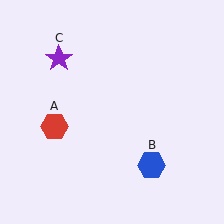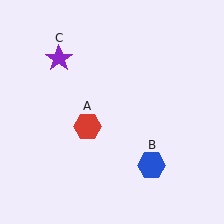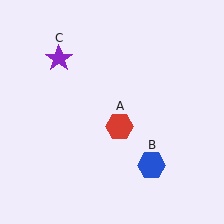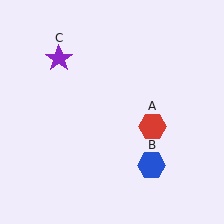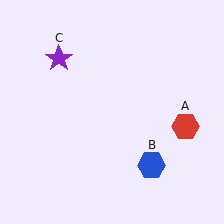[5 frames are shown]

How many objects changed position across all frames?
1 object changed position: red hexagon (object A).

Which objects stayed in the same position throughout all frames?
Blue hexagon (object B) and purple star (object C) remained stationary.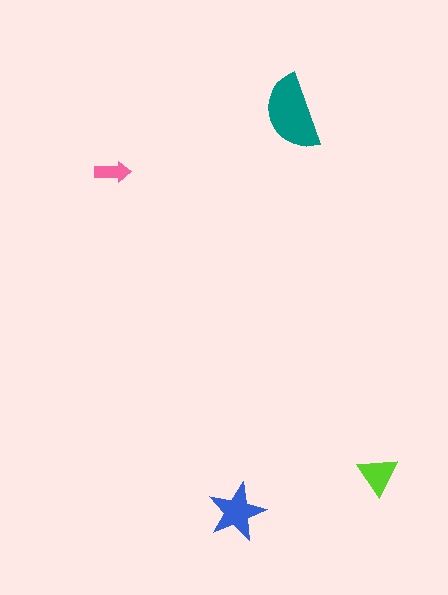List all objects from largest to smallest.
The teal semicircle, the blue star, the lime triangle, the pink arrow.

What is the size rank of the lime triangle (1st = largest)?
3rd.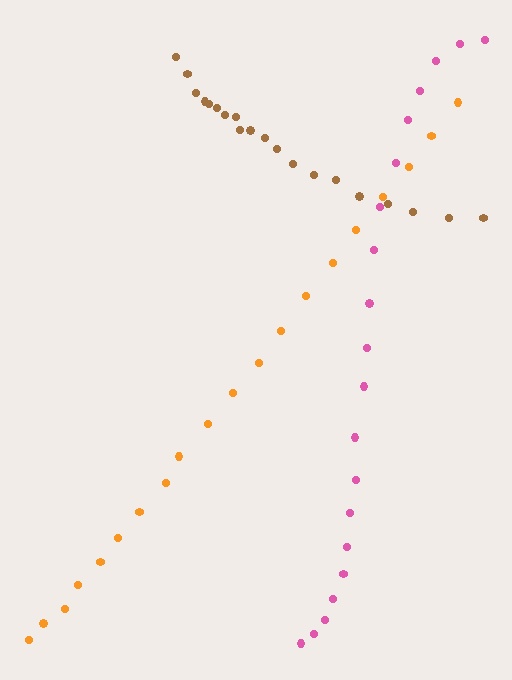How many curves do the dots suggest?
There are 3 distinct paths.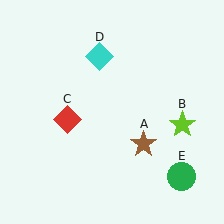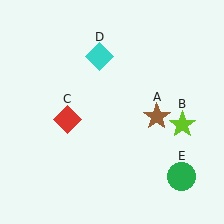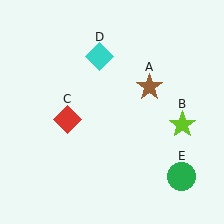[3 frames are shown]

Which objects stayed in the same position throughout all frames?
Lime star (object B) and red diamond (object C) and cyan diamond (object D) and green circle (object E) remained stationary.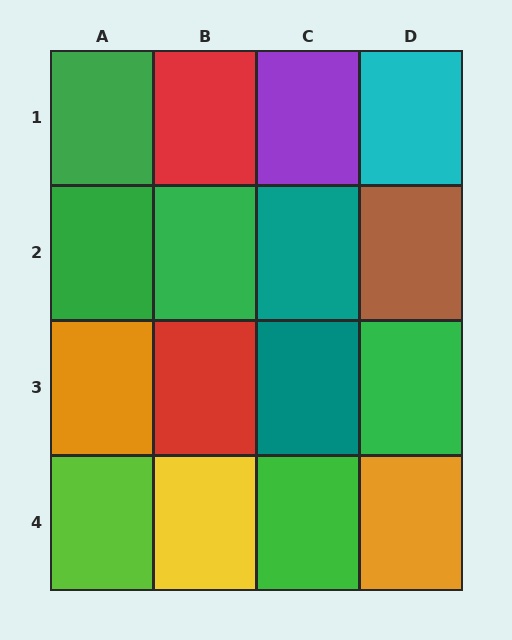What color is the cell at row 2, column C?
Teal.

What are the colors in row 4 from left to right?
Lime, yellow, green, orange.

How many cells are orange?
2 cells are orange.